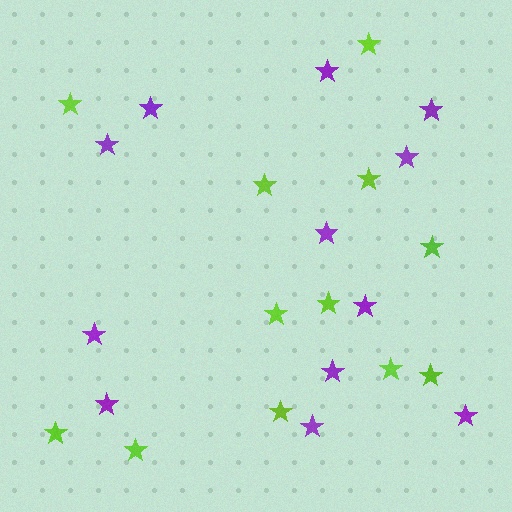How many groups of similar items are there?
There are 2 groups: one group of purple stars (12) and one group of lime stars (12).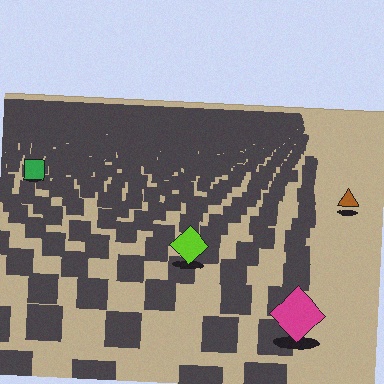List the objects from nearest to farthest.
From nearest to farthest: the magenta diamond, the lime diamond, the brown triangle, the green square.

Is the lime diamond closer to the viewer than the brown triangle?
Yes. The lime diamond is closer — you can tell from the texture gradient: the ground texture is coarser near it.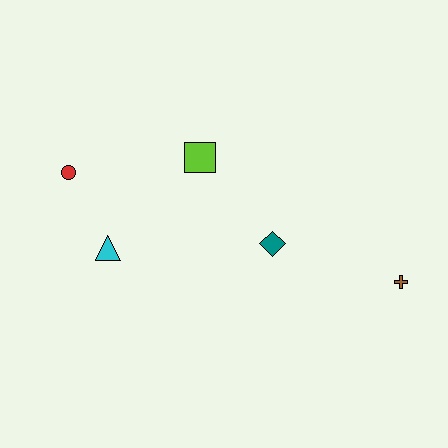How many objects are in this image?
There are 5 objects.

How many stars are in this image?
There are no stars.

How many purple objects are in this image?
There are no purple objects.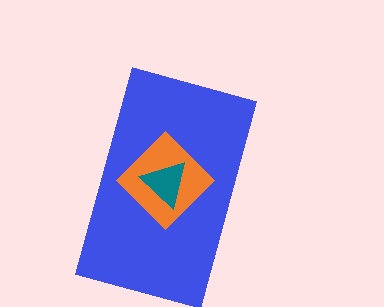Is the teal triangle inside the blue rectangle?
Yes.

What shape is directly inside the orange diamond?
The teal triangle.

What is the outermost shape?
The blue rectangle.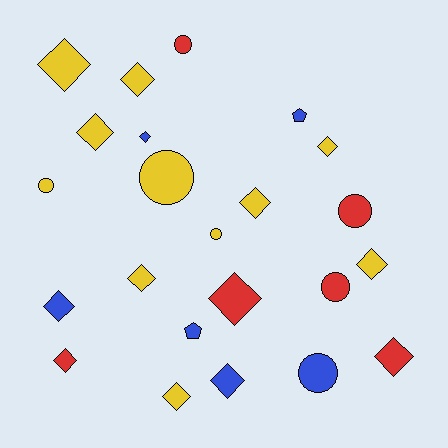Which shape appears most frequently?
Diamond, with 14 objects.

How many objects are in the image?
There are 23 objects.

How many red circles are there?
There are 3 red circles.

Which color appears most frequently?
Yellow, with 11 objects.